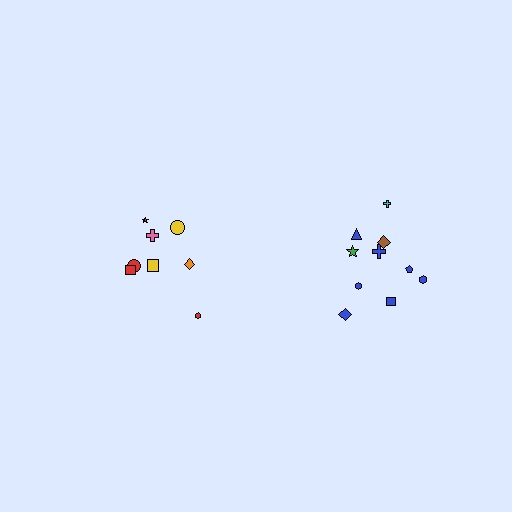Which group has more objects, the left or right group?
The right group.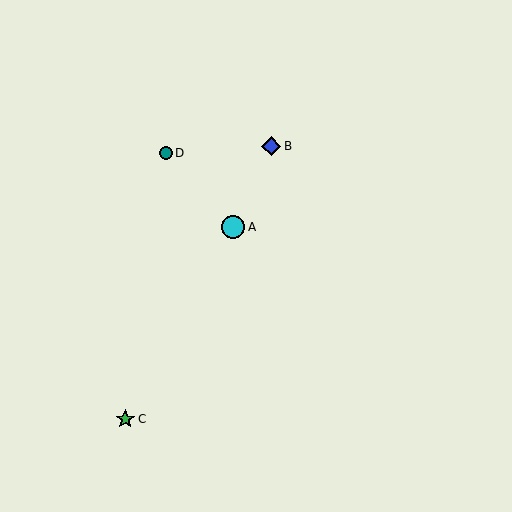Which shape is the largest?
The cyan circle (labeled A) is the largest.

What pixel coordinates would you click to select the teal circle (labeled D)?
Click at (166, 153) to select the teal circle D.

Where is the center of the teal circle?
The center of the teal circle is at (166, 153).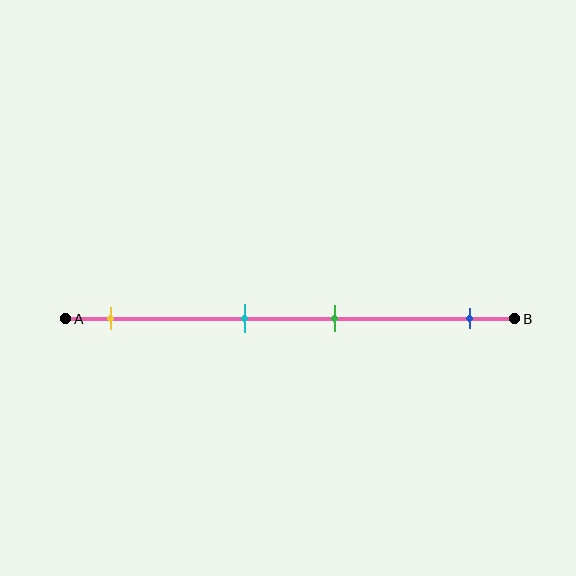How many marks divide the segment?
There are 4 marks dividing the segment.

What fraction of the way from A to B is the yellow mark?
The yellow mark is approximately 10% (0.1) of the way from A to B.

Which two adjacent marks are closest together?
The cyan and green marks are the closest adjacent pair.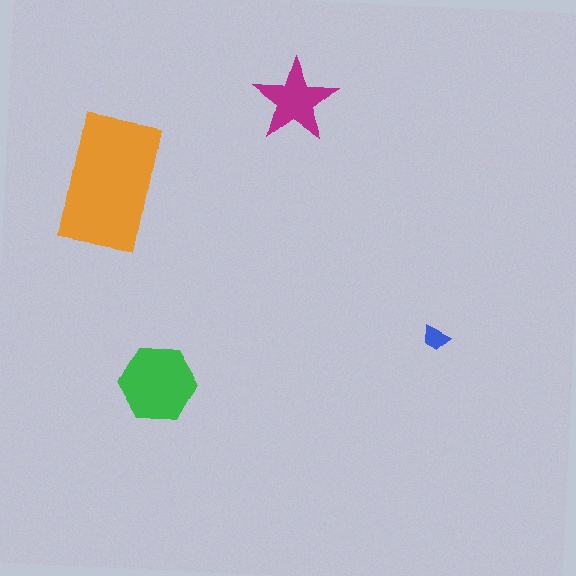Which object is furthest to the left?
The orange rectangle is leftmost.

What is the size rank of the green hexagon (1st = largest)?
2nd.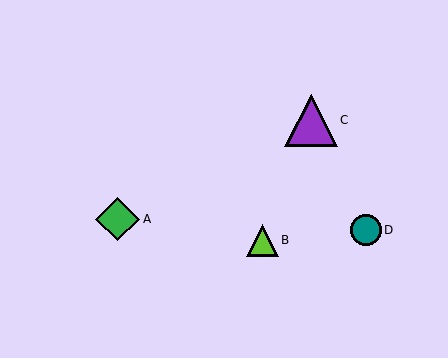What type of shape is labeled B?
Shape B is a lime triangle.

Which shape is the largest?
The purple triangle (labeled C) is the largest.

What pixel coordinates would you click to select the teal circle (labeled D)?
Click at (366, 230) to select the teal circle D.